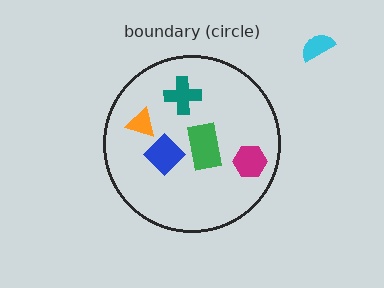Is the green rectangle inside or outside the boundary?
Inside.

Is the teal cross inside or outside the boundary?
Inside.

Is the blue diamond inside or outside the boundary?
Inside.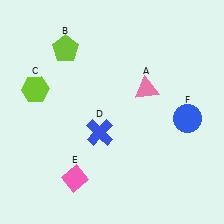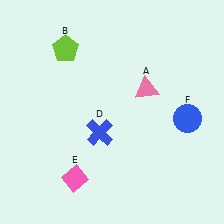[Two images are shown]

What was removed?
The lime hexagon (C) was removed in Image 2.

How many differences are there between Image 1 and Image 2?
There is 1 difference between the two images.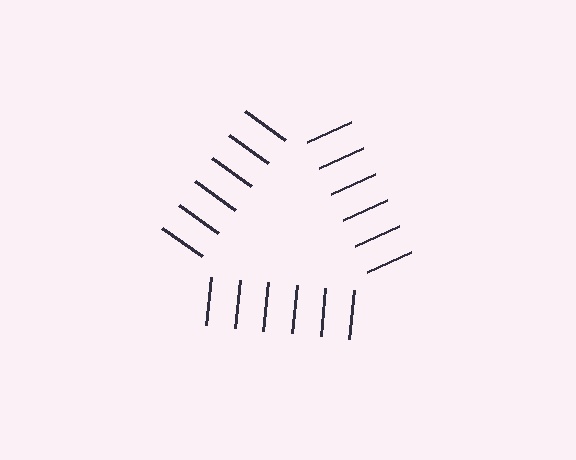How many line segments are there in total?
18 — 6 along each of the 3 edges.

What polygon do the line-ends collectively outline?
An illusory triangle — the line segments terminate on its edges but no continuous stroke is drawn.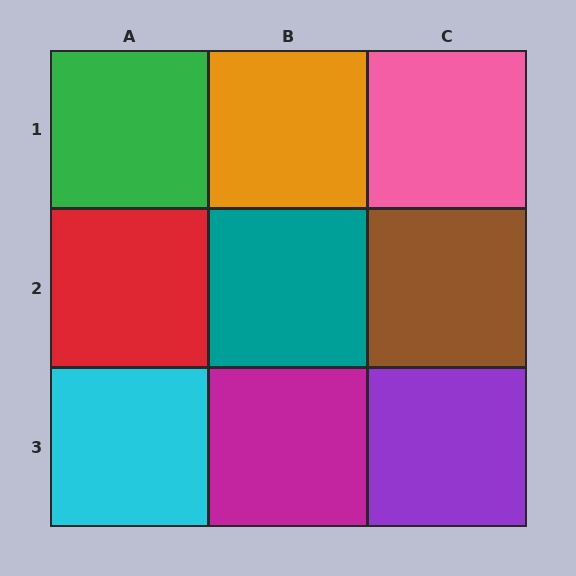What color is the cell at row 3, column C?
Purple.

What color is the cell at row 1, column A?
Green.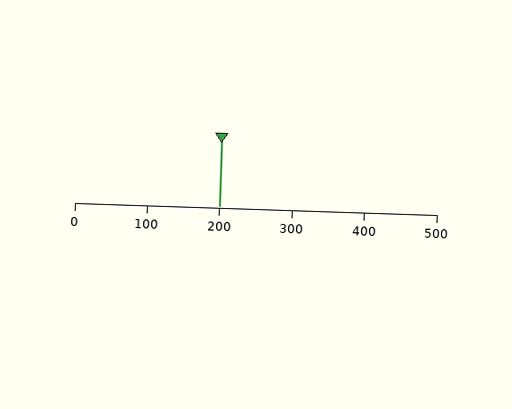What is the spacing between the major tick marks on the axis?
The major ticks are spaced 100 apart.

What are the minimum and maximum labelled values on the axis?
The axis runs from 0 to 500.